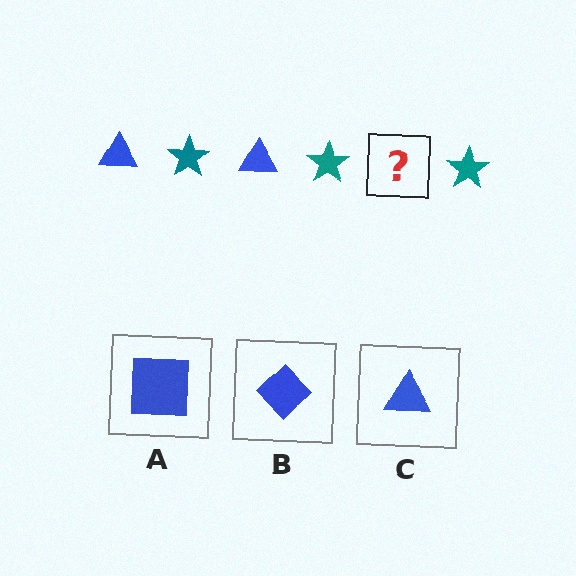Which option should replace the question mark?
Option C.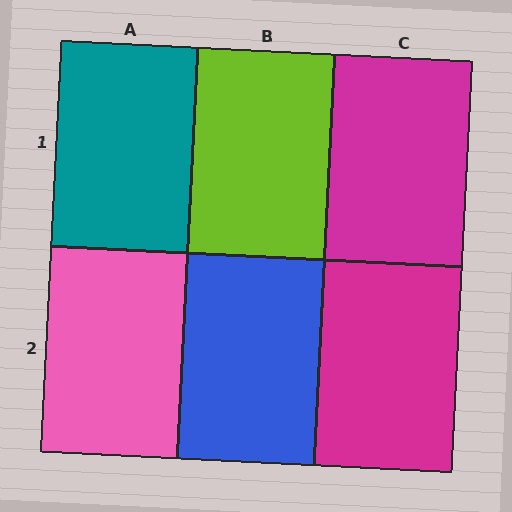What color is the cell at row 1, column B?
Lime.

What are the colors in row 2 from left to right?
Pink, blue, magenta.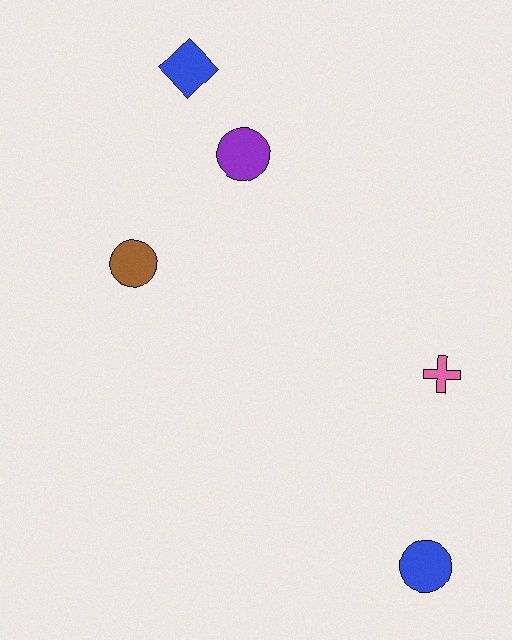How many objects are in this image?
There are 5 objects.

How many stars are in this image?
There are no stars.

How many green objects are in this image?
There are no green objects.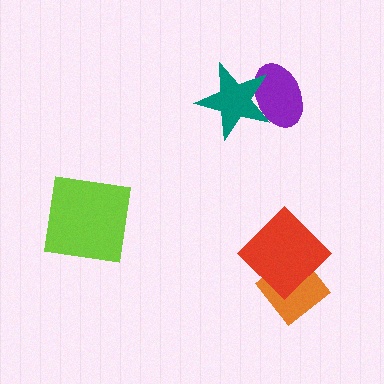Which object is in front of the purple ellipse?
The teal star is in front of the purple ellipse.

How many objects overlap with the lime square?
0 objects overlap with the lime square.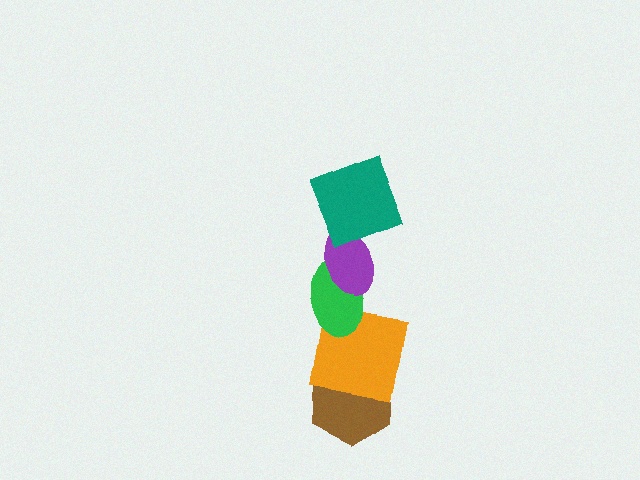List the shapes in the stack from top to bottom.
From top to bottom: the teal square, the purple ellipse, the green ellipse, the orange square, the brown hexagon.